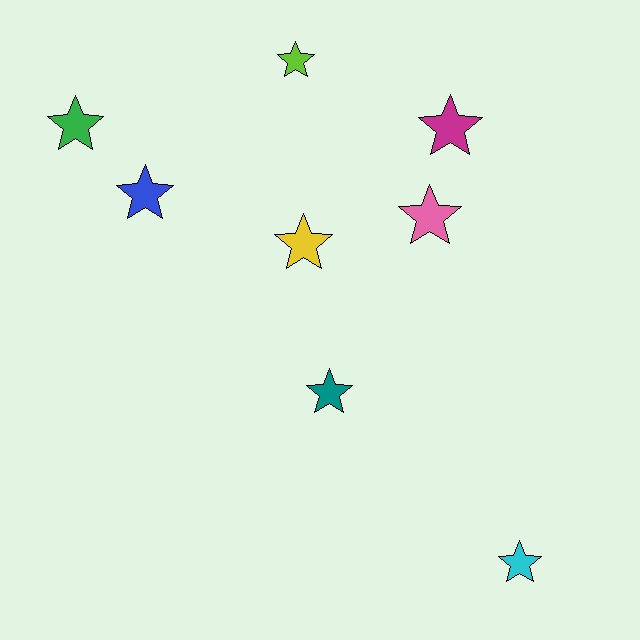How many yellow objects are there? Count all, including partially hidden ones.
There is 1 yellow object.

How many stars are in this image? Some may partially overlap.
There are 8 stars.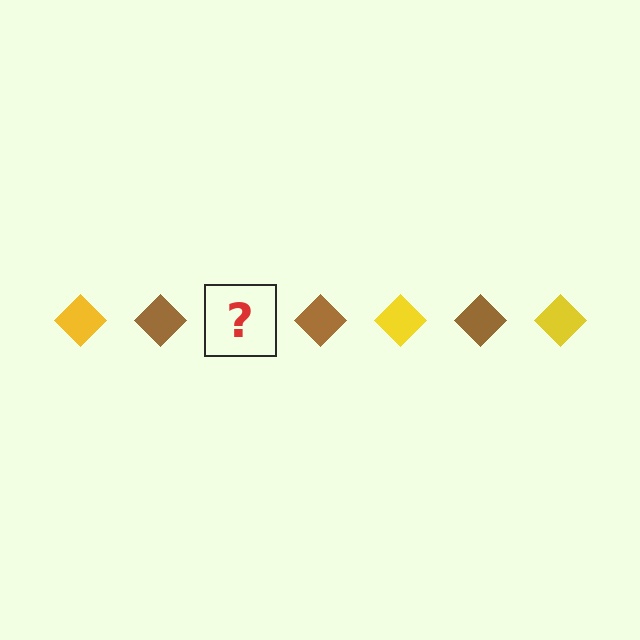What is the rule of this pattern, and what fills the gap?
The rule is that the pattern cycles through yellow, brown diamonds. The gap should be filled with a yellow diamond.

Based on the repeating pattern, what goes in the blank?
The blank should be a yellow diamond.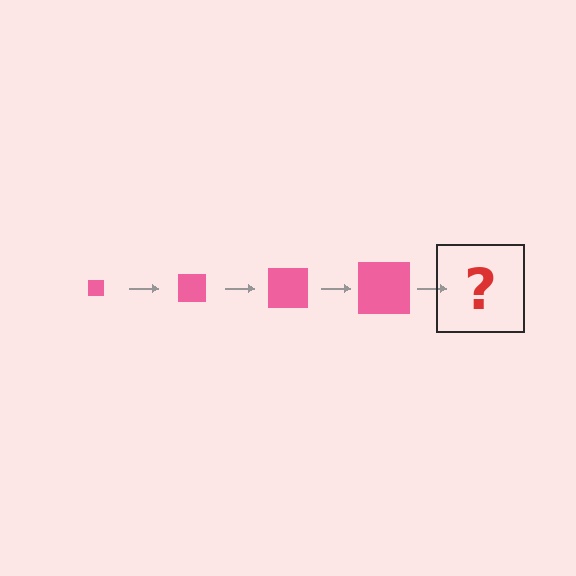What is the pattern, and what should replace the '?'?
The pattern is that the square gets progressively larger each step. The '?' should be a pink square, larger than the previous one.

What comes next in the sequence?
The next element should be a pink square, larger than the previous one.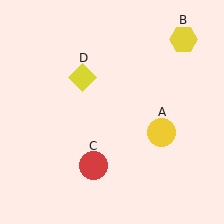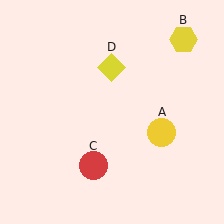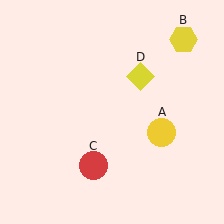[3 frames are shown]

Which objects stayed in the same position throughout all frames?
Yellow circle (object A) and yellow hexagon (object B) and red circle (object C) remained stationary.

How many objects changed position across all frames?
1 object changed position: yellow diamond (object D).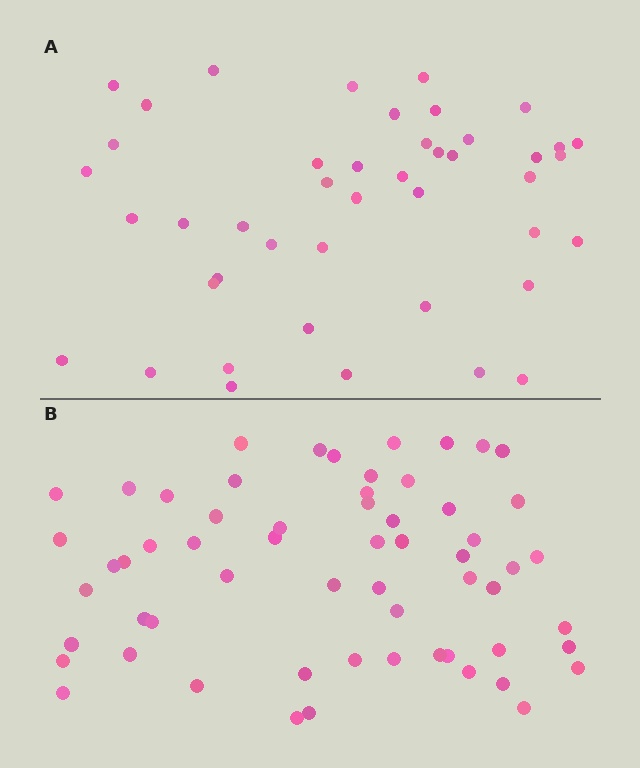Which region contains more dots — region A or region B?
Region B (the bottom region) has more dots.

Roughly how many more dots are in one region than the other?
Region B has approximately 15 more dots than region A.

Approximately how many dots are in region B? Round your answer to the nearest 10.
About 60 dots.